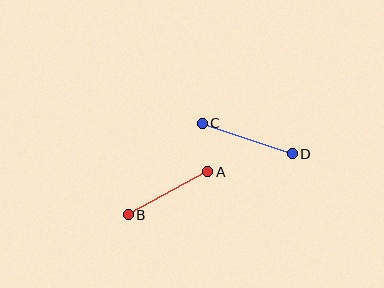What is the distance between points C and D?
The distance is approximately 95 pixels.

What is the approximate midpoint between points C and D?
The midpoint is at approximately (247, 139) pixels.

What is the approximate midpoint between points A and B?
The midpoint is at approximately (168, 193) pixels.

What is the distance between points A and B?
The distance is approximately 90 pixels.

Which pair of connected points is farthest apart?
Points C and D are farthest apart.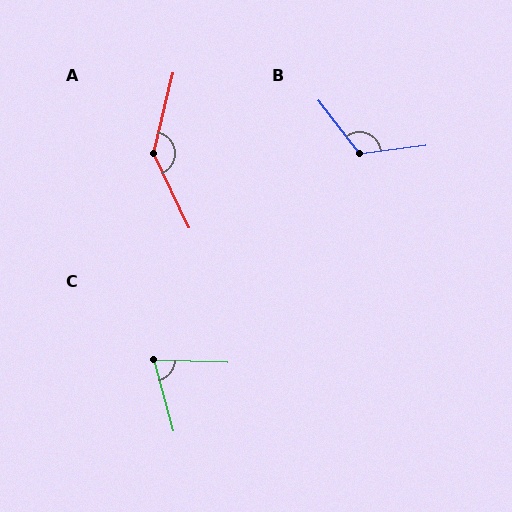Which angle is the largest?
A, at approximately 141 degrees.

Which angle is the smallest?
C, at approximately 73 degrees.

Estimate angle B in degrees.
Approximately 121 degrees.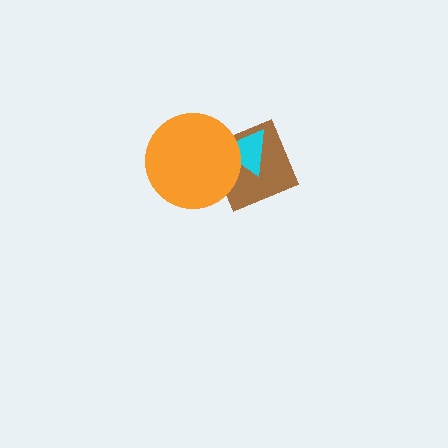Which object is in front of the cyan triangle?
The orange circle is in front of the cyan triangle.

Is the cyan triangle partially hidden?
Yes, it is partially covered by another shape.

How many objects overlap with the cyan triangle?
2 objects overlap with the cyan triangle.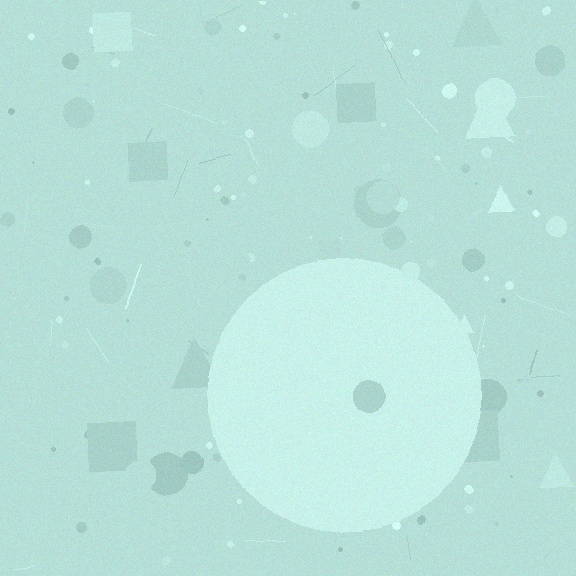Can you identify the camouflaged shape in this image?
The camouflaged shape is a circle.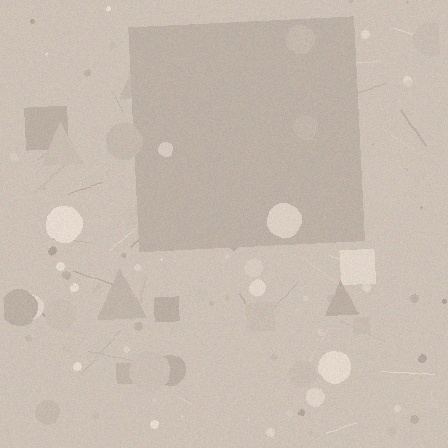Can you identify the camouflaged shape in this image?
The camouflaged shape is a square.